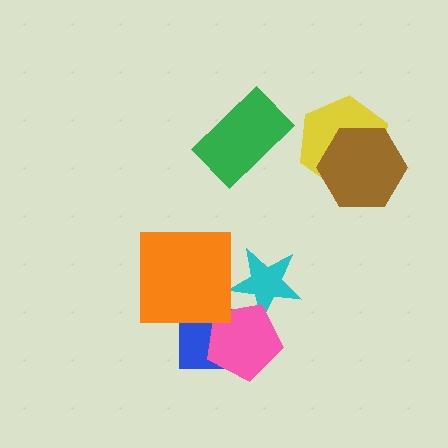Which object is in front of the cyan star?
The pink pentagon is in front of the cyan star.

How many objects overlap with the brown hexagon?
1 object overlaps with the brown hexagon.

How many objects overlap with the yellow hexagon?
1 object overlaps with the yellow hexagon.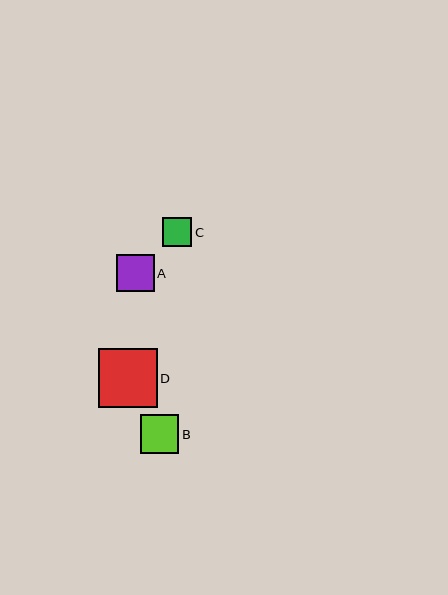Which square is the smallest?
Square C is the smallest with a size of approximately 29 pixels.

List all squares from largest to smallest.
From largest to smallest: D, B, A, C.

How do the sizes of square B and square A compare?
Square B and square A are approximately the same size.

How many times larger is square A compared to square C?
Square A is approximately 1.3 times the size of square C.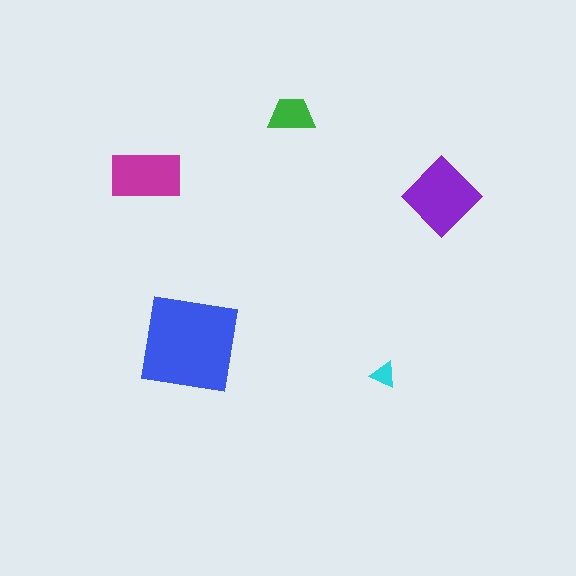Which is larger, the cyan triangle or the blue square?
The blue square.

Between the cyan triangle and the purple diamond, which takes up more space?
The purple diamond.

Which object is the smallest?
The cyan triangle.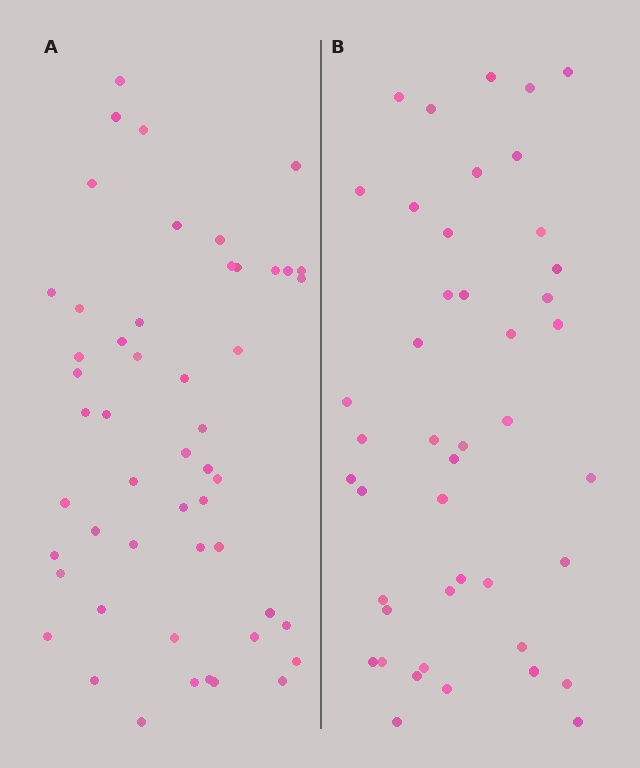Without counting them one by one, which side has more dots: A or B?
Region A (the left region) has more dots.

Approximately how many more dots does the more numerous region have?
Region A has roughly 8 or so more dots than region B.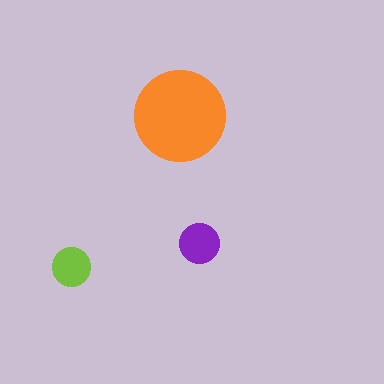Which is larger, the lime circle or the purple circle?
The purple one.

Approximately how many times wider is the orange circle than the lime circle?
About 2.5 times wider.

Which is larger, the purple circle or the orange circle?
The orange one.